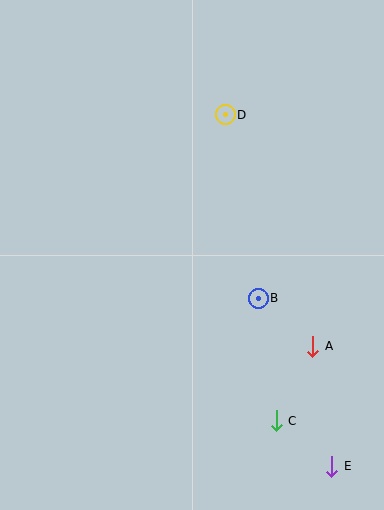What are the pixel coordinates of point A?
Point A is at (313, 346).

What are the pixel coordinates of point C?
Point C is at (276, 421).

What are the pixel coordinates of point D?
Point D is at (225, 115).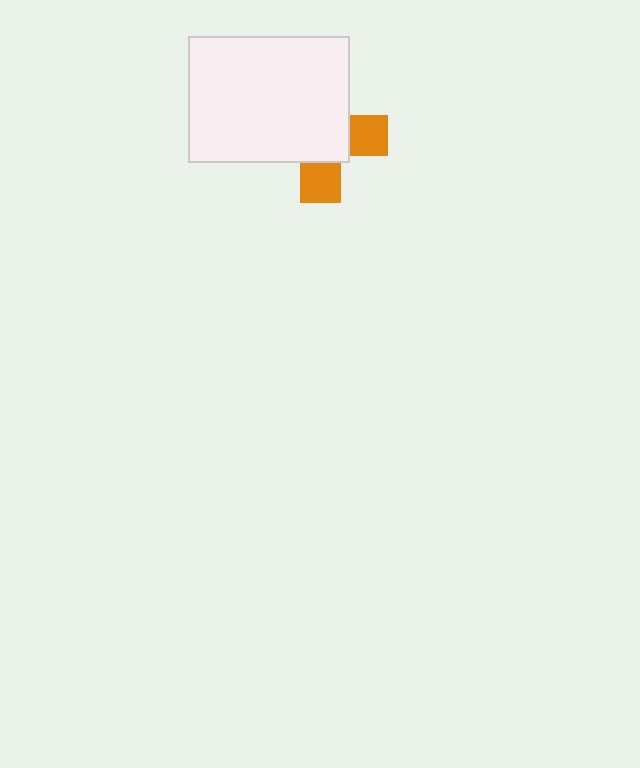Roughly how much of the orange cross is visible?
A small part of it is visible (roughly 34%).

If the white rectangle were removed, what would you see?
You would see the complete orange cross.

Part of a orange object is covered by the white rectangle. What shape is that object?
It is a cross.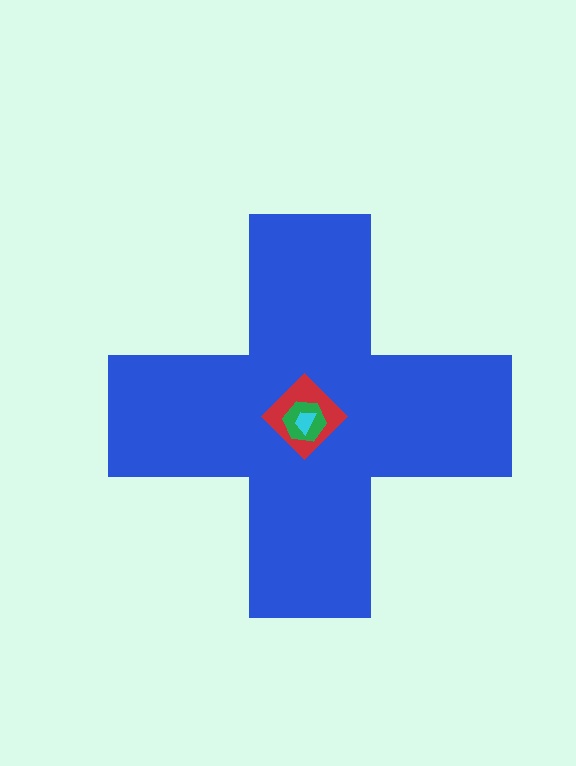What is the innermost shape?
The cyan trapezoid.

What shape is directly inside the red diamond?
The green hexagon.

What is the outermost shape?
The blue cross.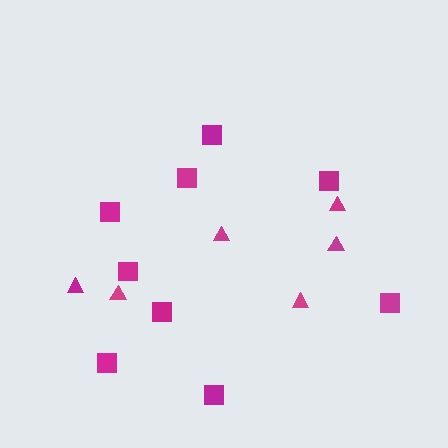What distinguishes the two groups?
There are 2 groups: one group of squares (9) and one group of triangles (6).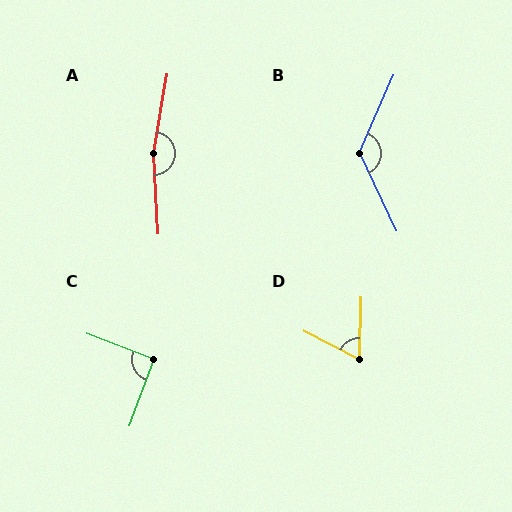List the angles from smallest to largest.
D (65°), C (90°), B (131°), A (167°).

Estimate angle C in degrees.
Approximately 90 degrees.